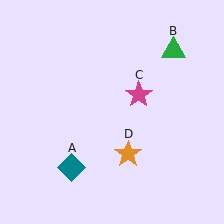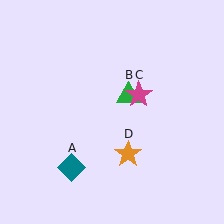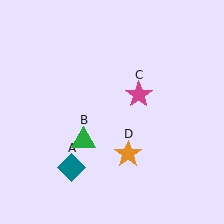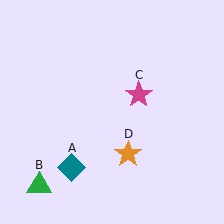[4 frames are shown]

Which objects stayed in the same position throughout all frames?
Teal diamond (object A) and magenta star (object C) and orange star (object D) remained stationary.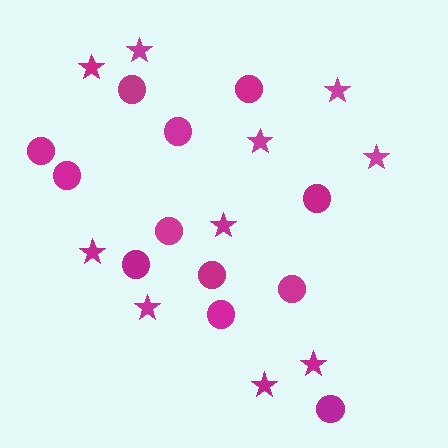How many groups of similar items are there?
There are 2 groups: one group of circles (12) and one group of stars (10).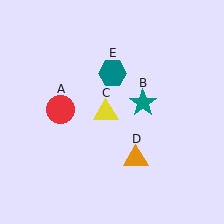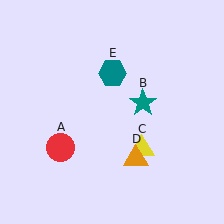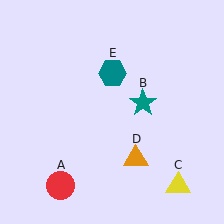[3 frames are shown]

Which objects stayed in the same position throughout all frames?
Teal star (object B) and orange triangle (object D) and teal hexagon (object E) remained stationary.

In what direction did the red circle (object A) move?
The red circle (object A) moved down.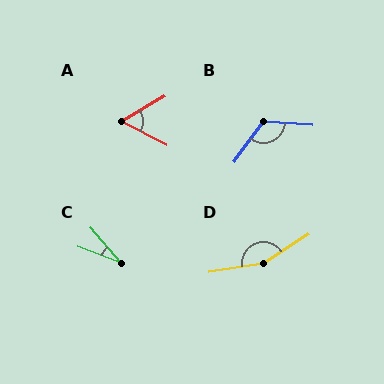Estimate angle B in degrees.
Approximately 122 degrees.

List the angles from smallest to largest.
C (29°), A (58°), B (122°), D (156°).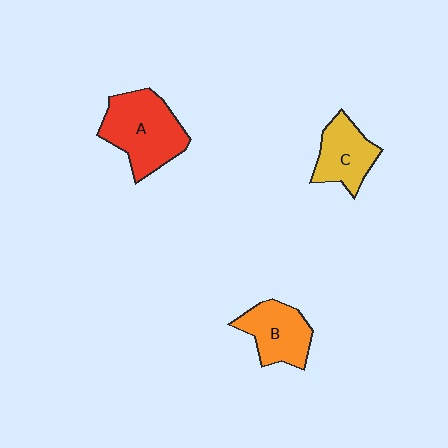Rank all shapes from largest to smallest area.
From largest to smallest: A (red), B (orange), C (yellow).